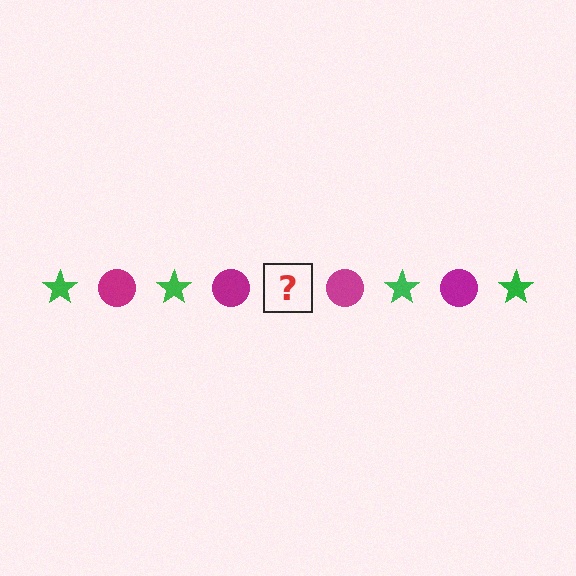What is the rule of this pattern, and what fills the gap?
The rule is that the pattern alternates between green star and magenta circle. The gap should be filled with a green star.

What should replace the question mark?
The question mark should be replaced with a green star.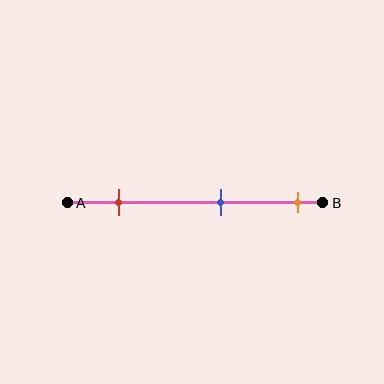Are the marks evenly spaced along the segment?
Yes, the marks are approximately evenly spaced.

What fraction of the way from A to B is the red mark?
The red mark is approximately 20% (0.2) of the way from A to B.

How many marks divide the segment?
There are 3 marks dividing the segment.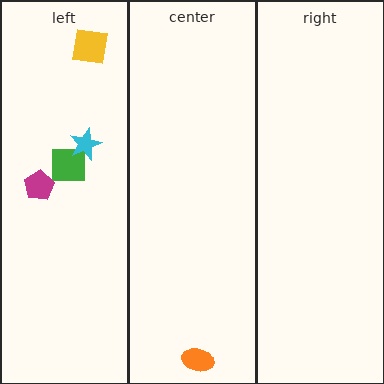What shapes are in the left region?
The green square, the yellow square, the magenta pentagon, the cyan star.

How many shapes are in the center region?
1.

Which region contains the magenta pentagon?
The left region.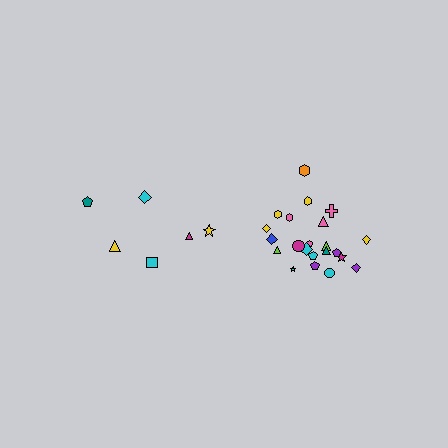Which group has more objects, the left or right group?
The right group.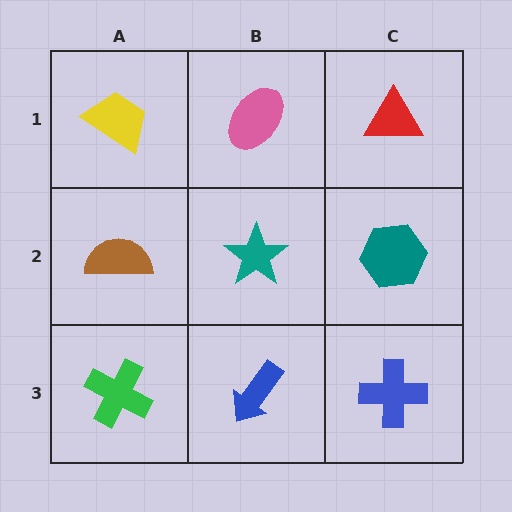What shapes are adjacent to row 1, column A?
A brown semicircle (row 2, column A), a pink ellipse (row 1, column B).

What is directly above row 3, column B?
A teal star.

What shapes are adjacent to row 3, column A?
A brown semicircle (row 2, column A), a blue arrow (row 3, column B).